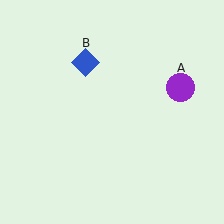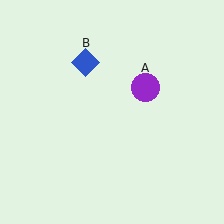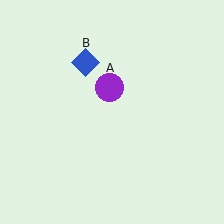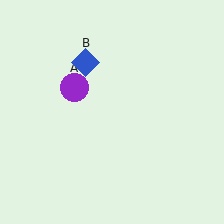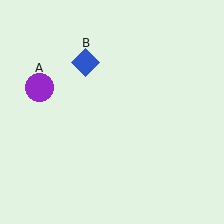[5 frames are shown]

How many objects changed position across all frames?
1 object changed position: purple circle (object A).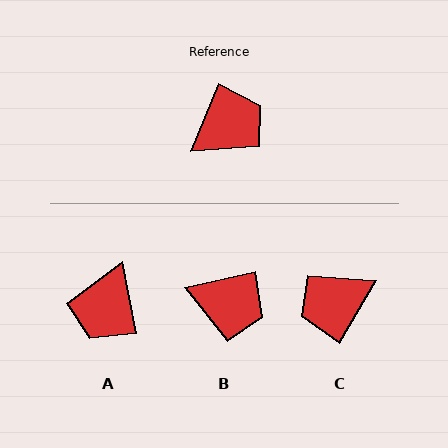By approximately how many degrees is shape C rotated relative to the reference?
Approximately 172 degrees counter-clockwise.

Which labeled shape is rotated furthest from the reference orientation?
C, about 172 degrees away.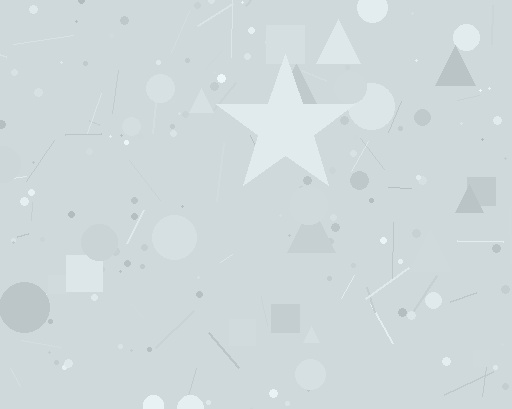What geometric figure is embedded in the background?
A star is embedded in the background.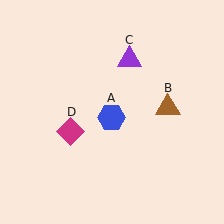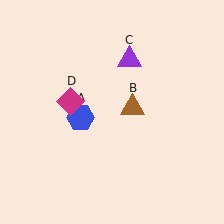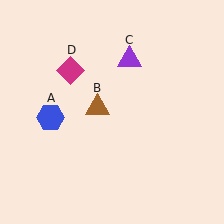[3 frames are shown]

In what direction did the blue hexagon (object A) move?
The blue hexagon (object A) moved left.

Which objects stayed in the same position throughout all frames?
Purple triangle (object C) remained stationary.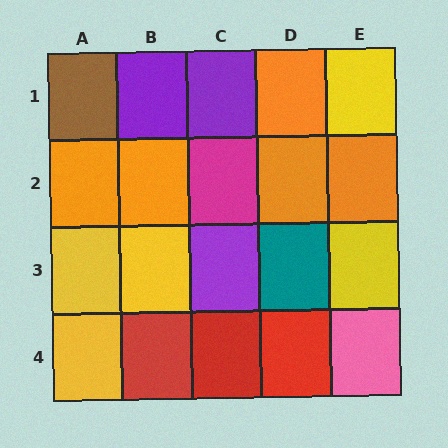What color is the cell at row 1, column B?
Purple.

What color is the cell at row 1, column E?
Yellow.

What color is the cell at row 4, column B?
Red.